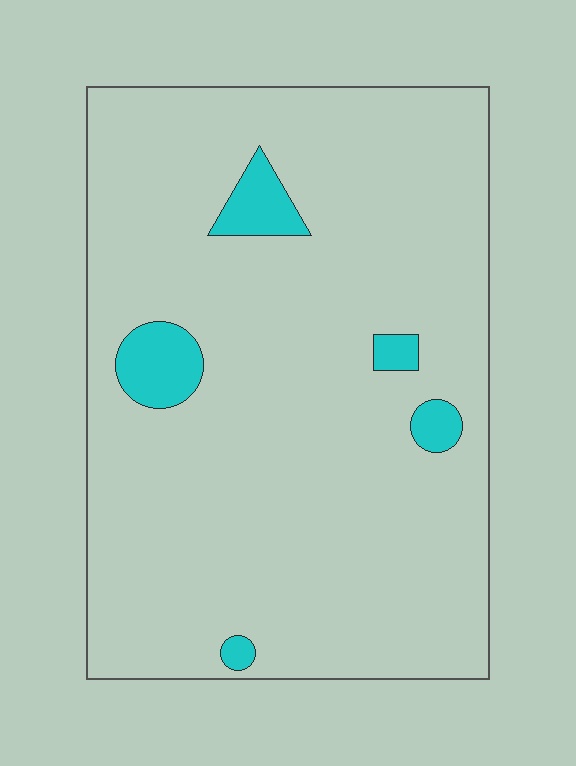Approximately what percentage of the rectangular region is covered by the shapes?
Approximately 5%.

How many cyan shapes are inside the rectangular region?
5.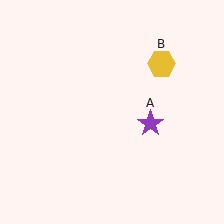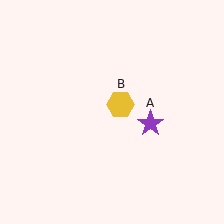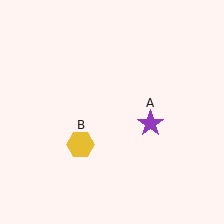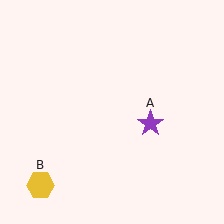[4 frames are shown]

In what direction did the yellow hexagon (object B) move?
The yellow hexagon (object B) moved down and to the left.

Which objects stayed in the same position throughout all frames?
Purple star (object A) remained stationary.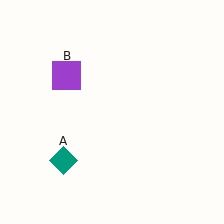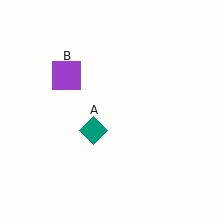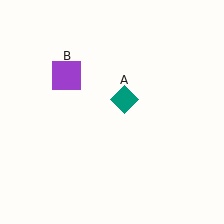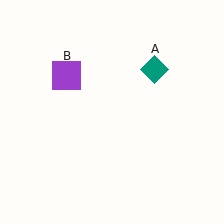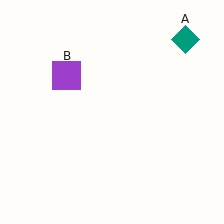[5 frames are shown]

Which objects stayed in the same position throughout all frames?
Purple square (object B) remained stationary.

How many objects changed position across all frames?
1 object changed position: teal diamond (object A).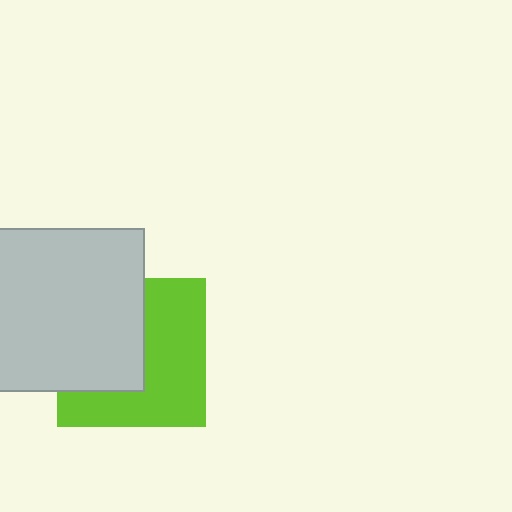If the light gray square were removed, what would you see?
You would see the complete lime square.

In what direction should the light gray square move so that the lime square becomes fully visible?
The light gray square should move left. That is the shortest direction to clear the overlap and leave the lime square fully visible.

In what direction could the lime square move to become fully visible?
The lime square could move right. That would shift it out from behind the light gray square entirely.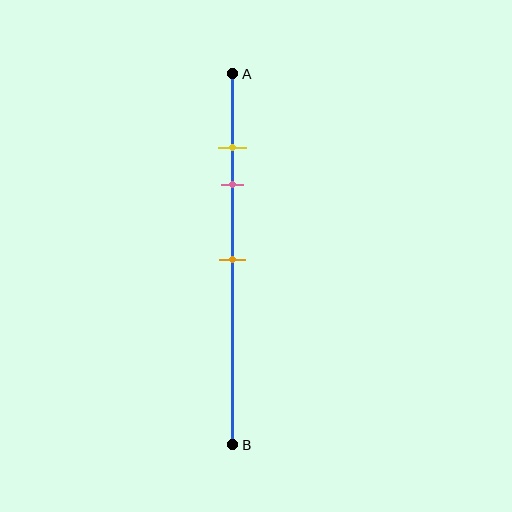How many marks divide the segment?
There are 3 marks dividing the segment.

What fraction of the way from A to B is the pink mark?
The pink mark is approximately 30% (0.3) of the way from A to B.